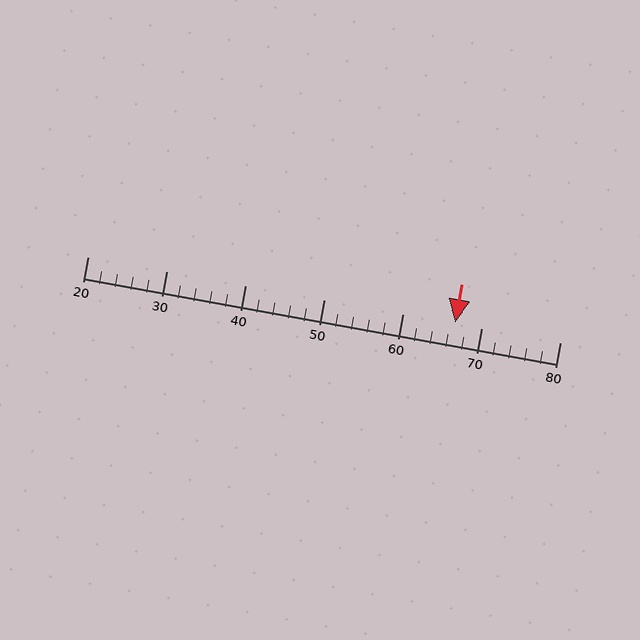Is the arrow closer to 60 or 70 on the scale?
The arrow is closer to 70.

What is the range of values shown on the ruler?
The ruler shows values from 20 to 80.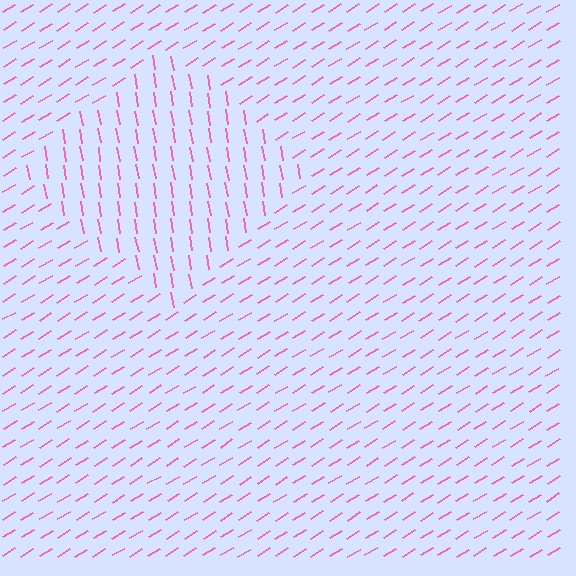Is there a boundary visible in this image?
Yes, there is a texture boundary formed by a change in line orientation.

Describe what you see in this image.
The image is filled with small pink line segments. A diamond region in the image has lines oriented differently from the surrounding lines, creating a visible texture boundary.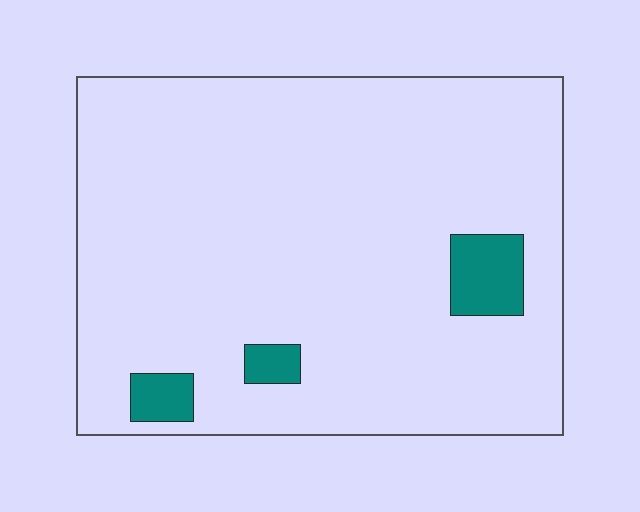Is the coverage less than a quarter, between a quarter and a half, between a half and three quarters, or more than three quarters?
Less than a quarter.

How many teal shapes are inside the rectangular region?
3.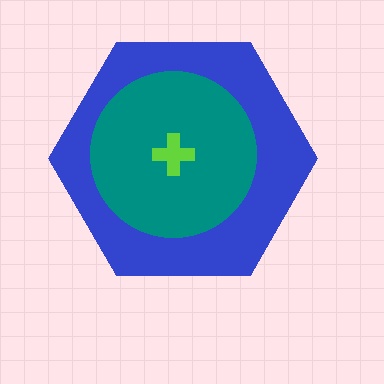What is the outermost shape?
The blue hexagon.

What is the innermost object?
The lime cross.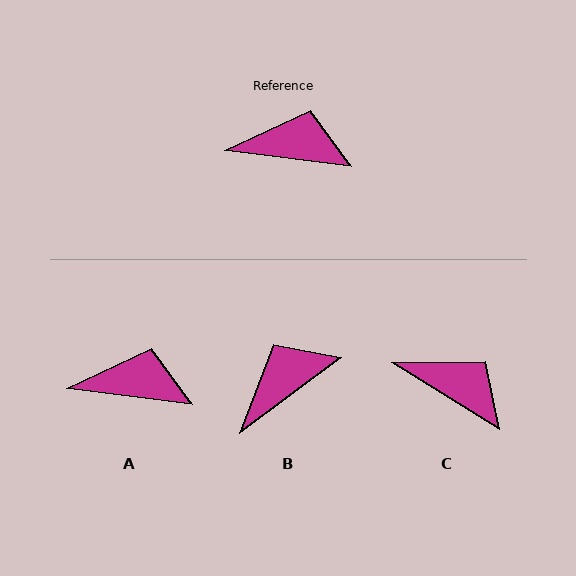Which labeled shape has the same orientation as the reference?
A.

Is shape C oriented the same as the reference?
No, it is off by about 25 degrees.